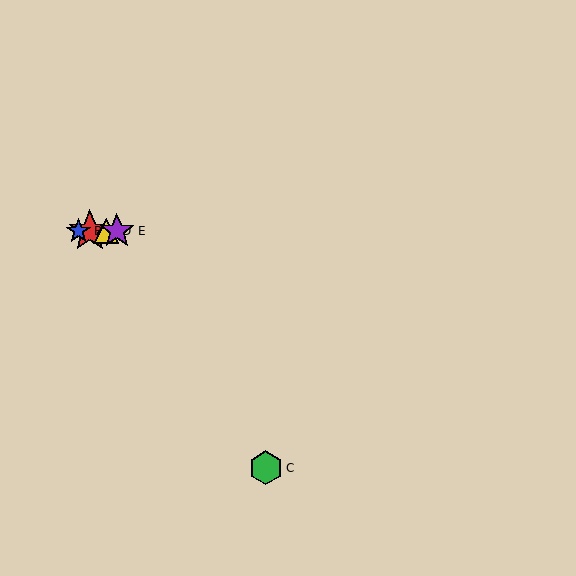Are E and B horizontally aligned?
Yes, both are at y≈231.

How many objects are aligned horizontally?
4 objects (A, B, D, E) are aligned horizontally.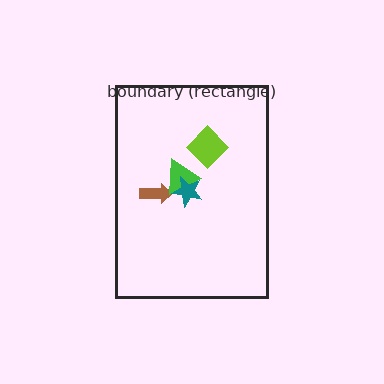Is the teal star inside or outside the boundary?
Inside.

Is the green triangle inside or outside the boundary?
Inside.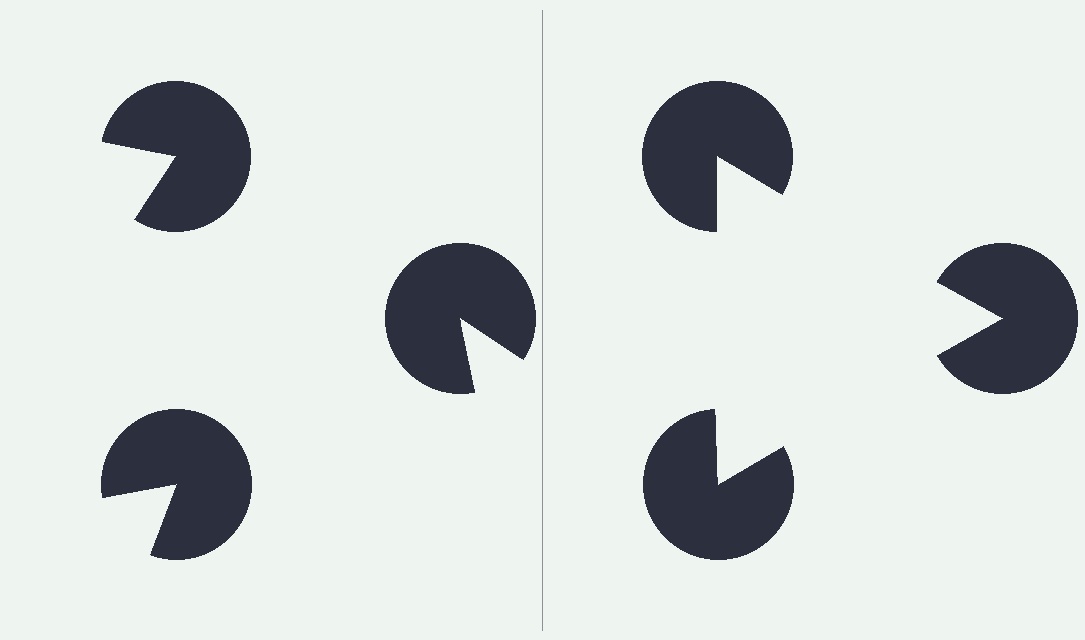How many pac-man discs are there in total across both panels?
6 — 3 on each side.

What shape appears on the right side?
An illusory triangle.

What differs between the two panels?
The pac-man discs are positioned identically on both sides; only the wedge orientations differ. On the right they align to a triangle; on the left they are misaligned.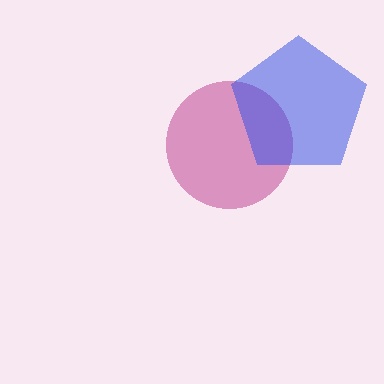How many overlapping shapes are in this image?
There are 2 overlapping shapes in the image.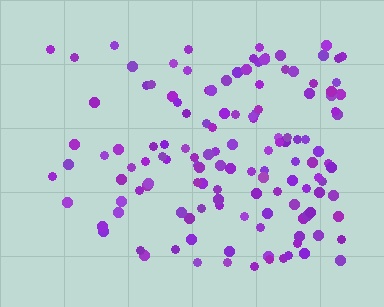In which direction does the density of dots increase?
From left to right, with the right side densest.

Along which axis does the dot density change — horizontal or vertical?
Horizontal.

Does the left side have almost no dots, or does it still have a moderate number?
Still a moderate number, just noticeably fewer than the right.